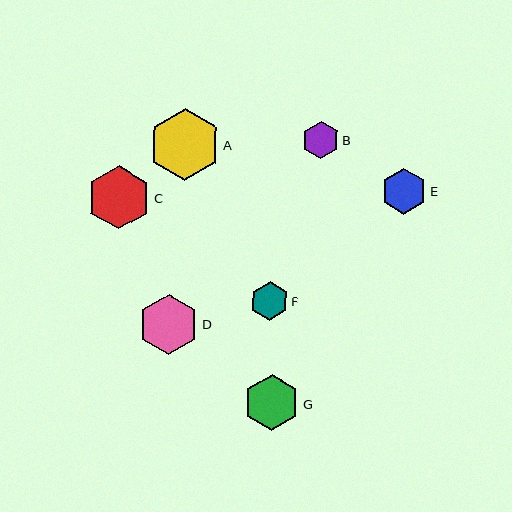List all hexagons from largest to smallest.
From largest to smallest: A, C, D, G, E, F, B.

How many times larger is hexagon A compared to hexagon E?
Hexagon A is approximately 1.6 times the size of hexagon E.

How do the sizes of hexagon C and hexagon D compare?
Hexagon C and hexagon D are approximately the same size.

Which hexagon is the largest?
Hexagon A is the largest with a size of approximately 71 pixels.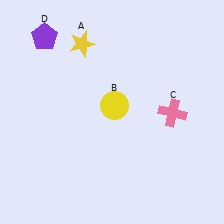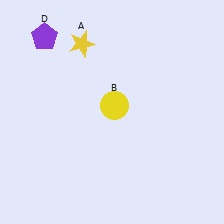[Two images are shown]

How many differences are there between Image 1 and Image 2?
There is 1 difference between the two images.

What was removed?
The pink cross (C) was removed in Image 2.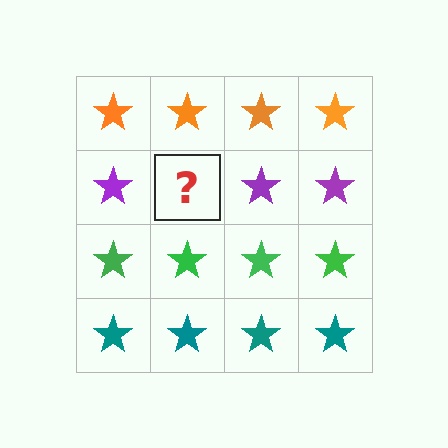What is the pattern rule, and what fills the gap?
The rule is that each row has a consistent color. The gap should be filled with a purple star.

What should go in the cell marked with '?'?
The missing cell should contain a purple star.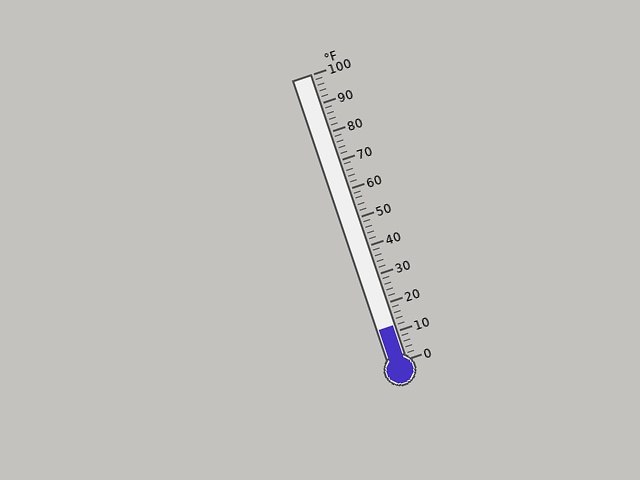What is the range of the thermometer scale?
The thermometer scale ranges from 0°F to 100°F.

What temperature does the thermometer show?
The thermometer shows approximately 12°F.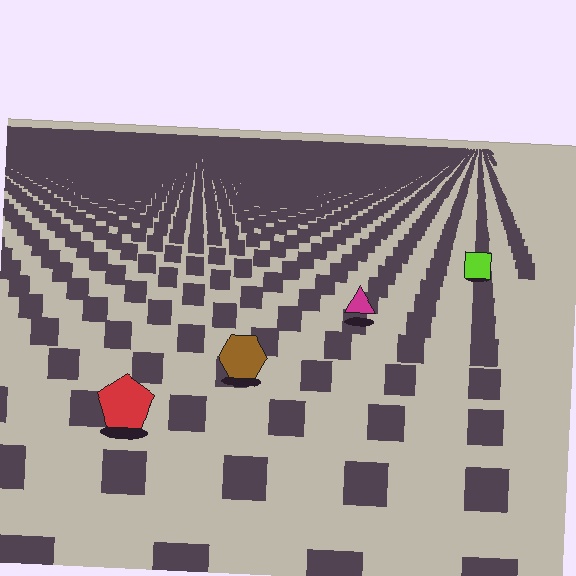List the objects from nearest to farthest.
From nearest to farthest: the red pentagon, the brown hexagon, the magenta triangle, the lime square.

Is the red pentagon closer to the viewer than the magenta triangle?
Yes. The red pentagon is closer — you can tell from the texture gradient: the ground texture is coarser near it.